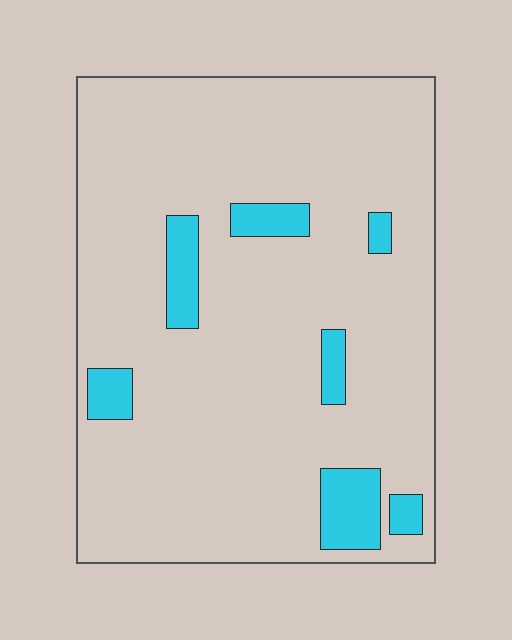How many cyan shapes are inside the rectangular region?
7.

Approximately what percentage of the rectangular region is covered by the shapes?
Approximately 10%.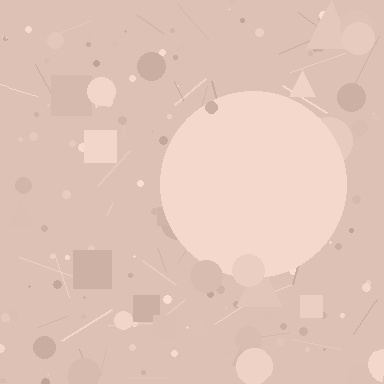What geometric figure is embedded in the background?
A circle is embedded in the background.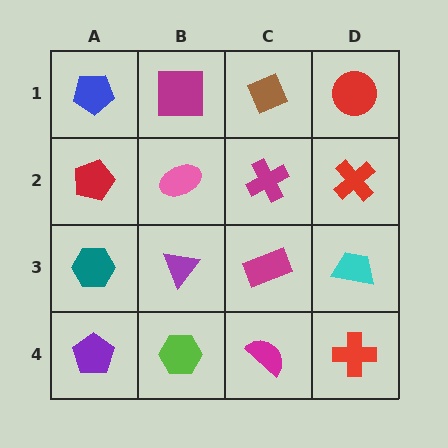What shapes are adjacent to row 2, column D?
A red circle (row 1, column D), a cyan trapezoid (row 3, column D), a magenta cross (row 2, column C).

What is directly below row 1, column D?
A red cross.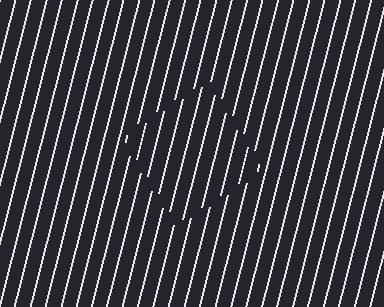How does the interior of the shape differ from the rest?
The interior of the shape contains the same grating, shifted by half a period — the contour is defined by the phase discontinuity where line-ends from the inner and outer gratings abut.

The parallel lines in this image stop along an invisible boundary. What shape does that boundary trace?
An illusory square. The interior of the shape contains the same grating, shifted by half a period — the contour is defined by the phase discontinuity where line-ends from the inner and outer gratings abut.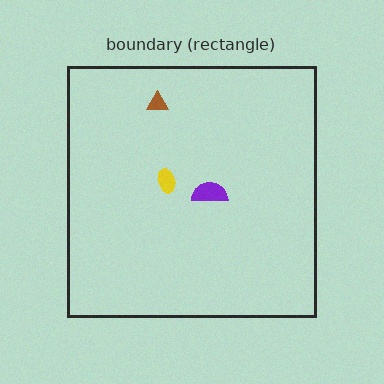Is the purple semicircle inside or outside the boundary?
Inside.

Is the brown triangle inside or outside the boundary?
Inside.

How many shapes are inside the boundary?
3 inside, 0 outside.